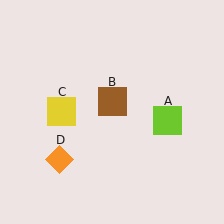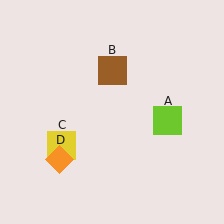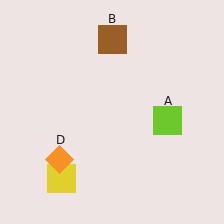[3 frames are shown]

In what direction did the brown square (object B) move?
The brown square (object B) moved up.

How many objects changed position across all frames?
2 objects changed position: brown square (object B), yellow square (object C).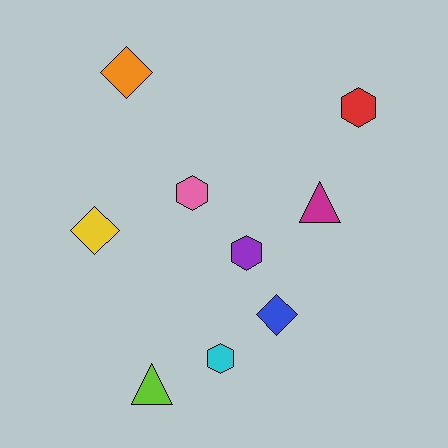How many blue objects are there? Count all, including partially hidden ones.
There is 1 blue object.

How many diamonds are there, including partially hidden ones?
There are 3 diamonds.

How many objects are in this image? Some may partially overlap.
There are 9 objects.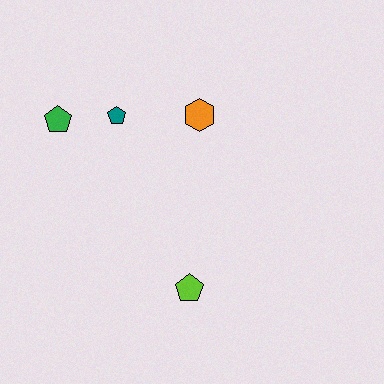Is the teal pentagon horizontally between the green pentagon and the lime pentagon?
Yes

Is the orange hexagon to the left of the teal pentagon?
No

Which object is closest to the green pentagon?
The teal pentagon is closest to the green pentagon.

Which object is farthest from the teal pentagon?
The lime pentagon is farthest from the teal pentagon.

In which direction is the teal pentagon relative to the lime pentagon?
The teal pentagon is above the lime pentagon.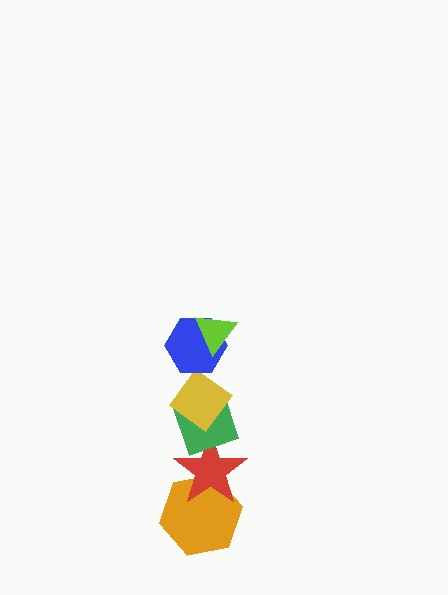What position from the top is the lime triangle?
The lime triangle is 1st from the top.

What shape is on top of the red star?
The green diamond is on top of the red star.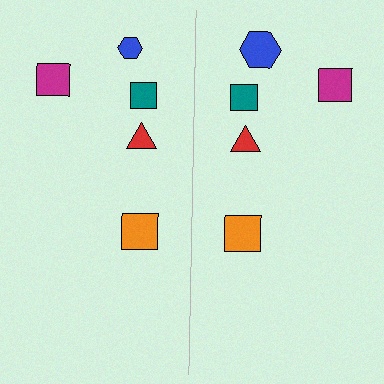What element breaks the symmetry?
The blue hexagon on the right side has a different size than its mirror counterpart.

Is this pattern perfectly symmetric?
No, the pattern is not perfectly symmetric. The blue hexagon on the right side has a different size than its mirror counterpart.